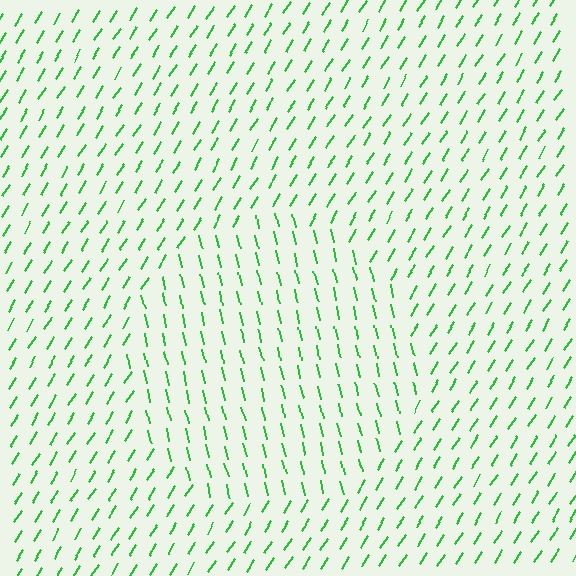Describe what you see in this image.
The image is filled with small green line segments. A circle region in the image has lines oriented differently from the surrounding lines, creating a visible texture boundary.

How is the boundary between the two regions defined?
The boundary is defined purely by a change in line orientation (approximately 45 degrees difference). All lines are the same color and thickness.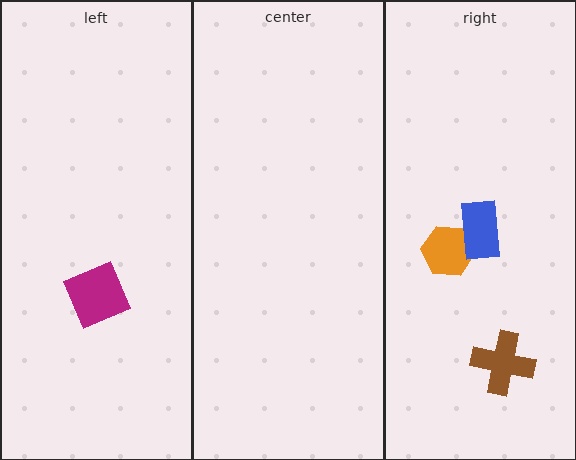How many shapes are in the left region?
1.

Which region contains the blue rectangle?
The right region.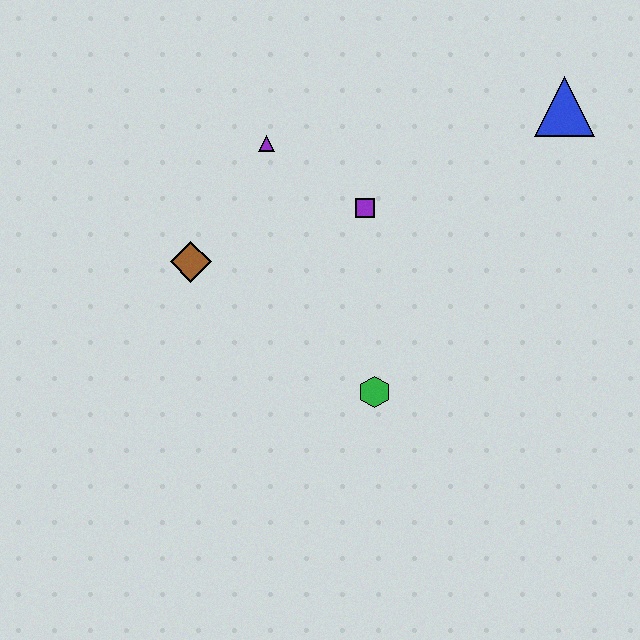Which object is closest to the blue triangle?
The purple square is closest to the blue triangle.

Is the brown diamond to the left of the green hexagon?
Yes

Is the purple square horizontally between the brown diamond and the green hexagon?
Yes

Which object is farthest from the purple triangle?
The blue triangle is farthest from the purple triangle.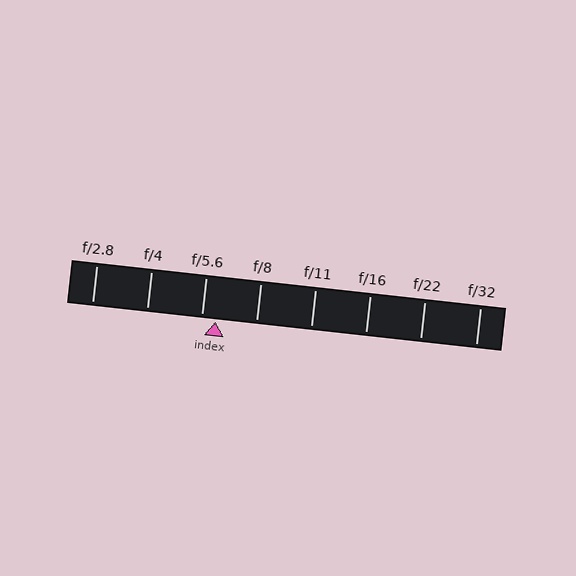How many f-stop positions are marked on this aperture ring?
There are 8 f-stop positions marked.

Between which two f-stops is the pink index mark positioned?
The index mark is between f/5.6 and f/8.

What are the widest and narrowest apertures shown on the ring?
The widest aperture shown is f/2.8 and the narrowest is f/32.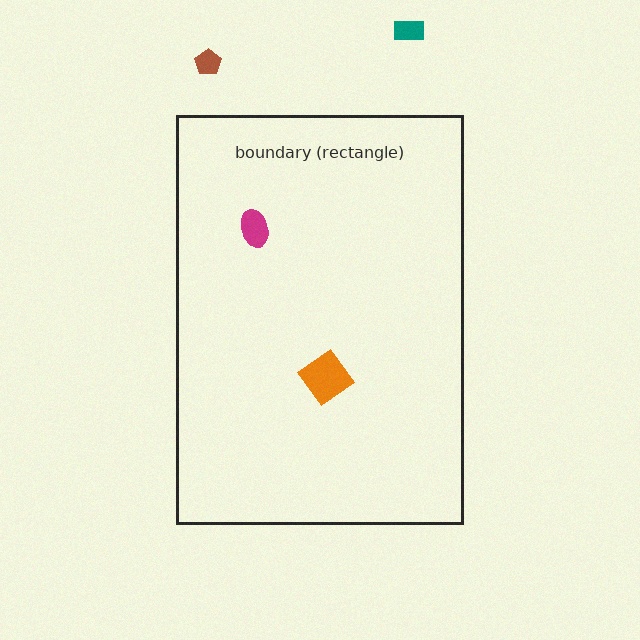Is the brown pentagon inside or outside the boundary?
Outside.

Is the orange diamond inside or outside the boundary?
Inside.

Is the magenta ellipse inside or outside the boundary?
Inside.